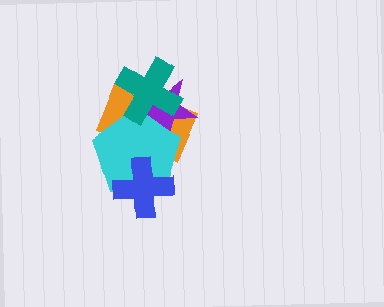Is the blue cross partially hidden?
No, no other shape covers it.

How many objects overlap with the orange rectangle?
4 objects overlap with the orange rectangle.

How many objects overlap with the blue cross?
2 objects overlap with the blue cross.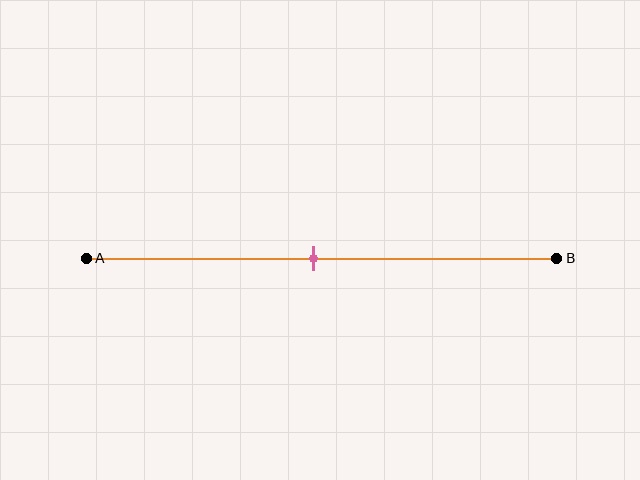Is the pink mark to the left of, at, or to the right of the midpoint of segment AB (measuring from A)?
The pink mark is approximately at the midpoint of segment AB.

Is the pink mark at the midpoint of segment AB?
Yes, the mark is approximately at the midpoint.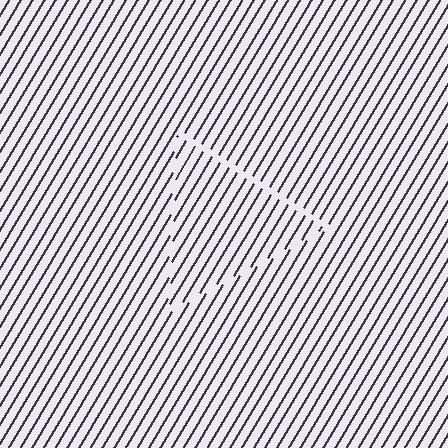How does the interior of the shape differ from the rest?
The interior of the shape contains the same grating, shifted by half a period — the contour is defined by the phase discontinuity where line-ends from the inner and outer gratings abut.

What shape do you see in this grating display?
An illusory triangle. The interior of the shape contains the same grating, shifted by half a period — the contour is defined by the phase discontinuity where line-ends from the inner and outer gratings abut.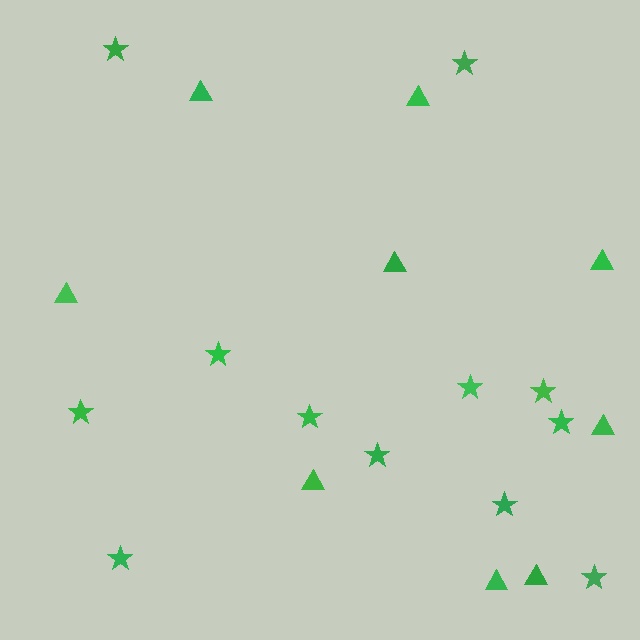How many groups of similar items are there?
There are 2 groups: one group of triangles (9) and one group of stars (12).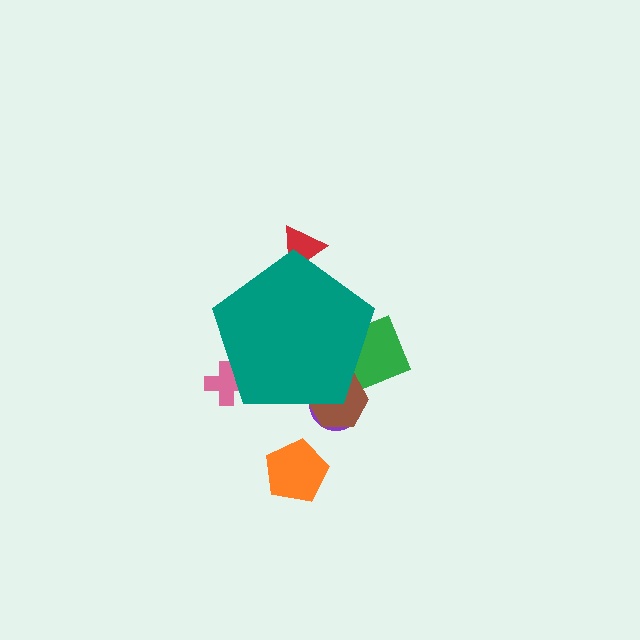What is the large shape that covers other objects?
A teal pentagon.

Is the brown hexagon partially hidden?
Yes, the brown hexagon is partially hidden behind the teal pentagon.